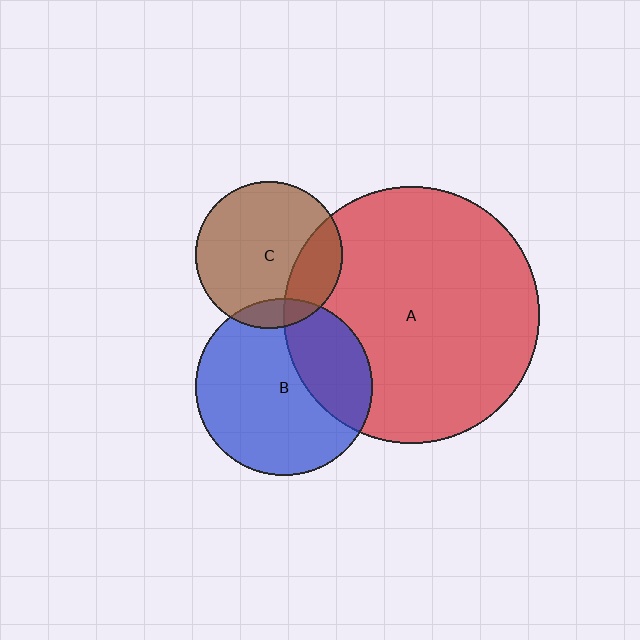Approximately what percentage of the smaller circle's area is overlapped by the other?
Approximately 30%.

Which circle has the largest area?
Circle A (red).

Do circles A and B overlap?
Yes.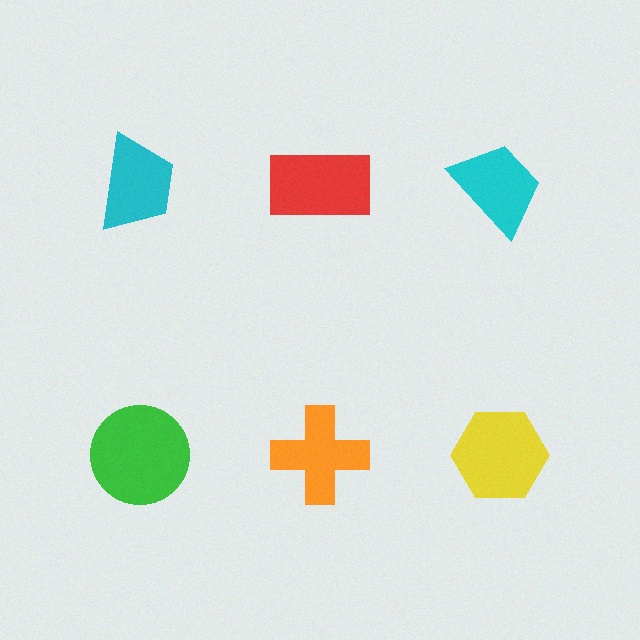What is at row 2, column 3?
A yellow hexagon.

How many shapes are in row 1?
3 shapes.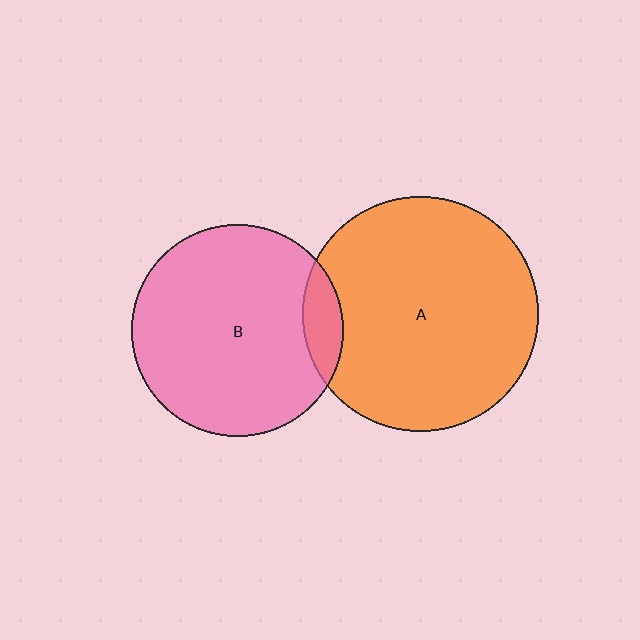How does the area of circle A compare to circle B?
Approximately 1.2 times.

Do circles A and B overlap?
Yes.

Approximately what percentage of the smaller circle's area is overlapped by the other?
Approximately 10%.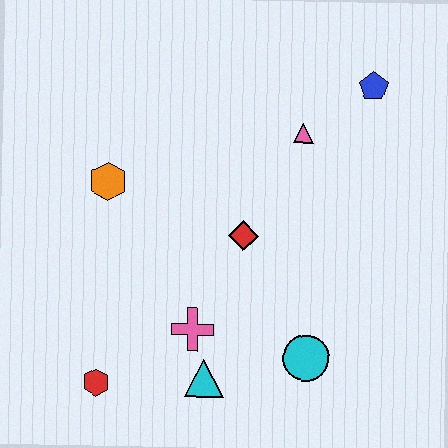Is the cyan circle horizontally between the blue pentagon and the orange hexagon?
Yes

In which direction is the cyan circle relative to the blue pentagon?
The cyan circle is below the blue pentagon.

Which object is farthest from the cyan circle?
The blue pentagon is farthest from the cyan circle.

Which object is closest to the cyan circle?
The cyan triangle is closest to the cyan circle.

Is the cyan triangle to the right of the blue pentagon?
No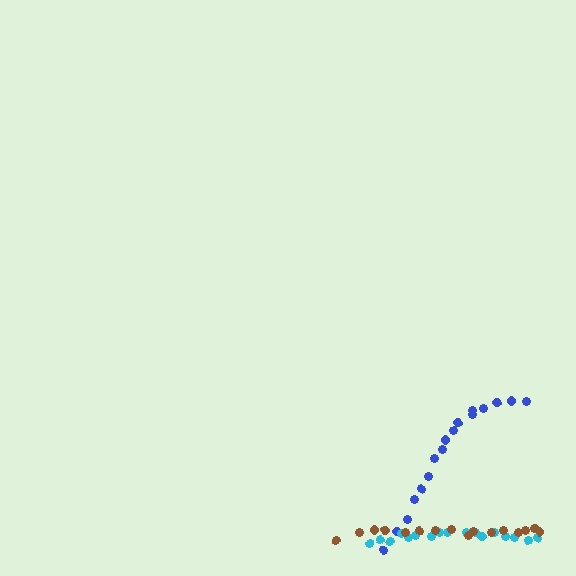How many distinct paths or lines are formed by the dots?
There are 3 distinct paths.